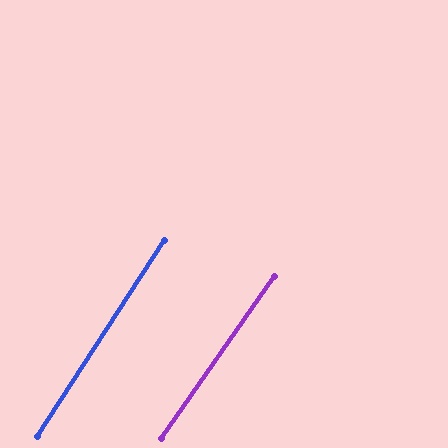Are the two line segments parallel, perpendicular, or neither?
Parallel — their directions differ by only 2.0°.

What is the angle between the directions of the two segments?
Approximately 2 degrees.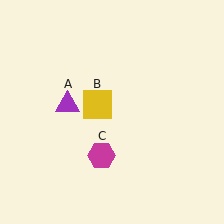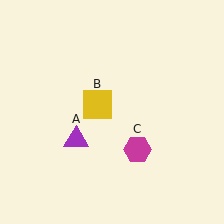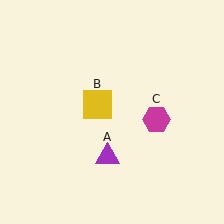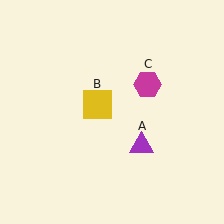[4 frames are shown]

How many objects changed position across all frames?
2 objects changed position: purple triangle (object A), magenta hexagon (object C).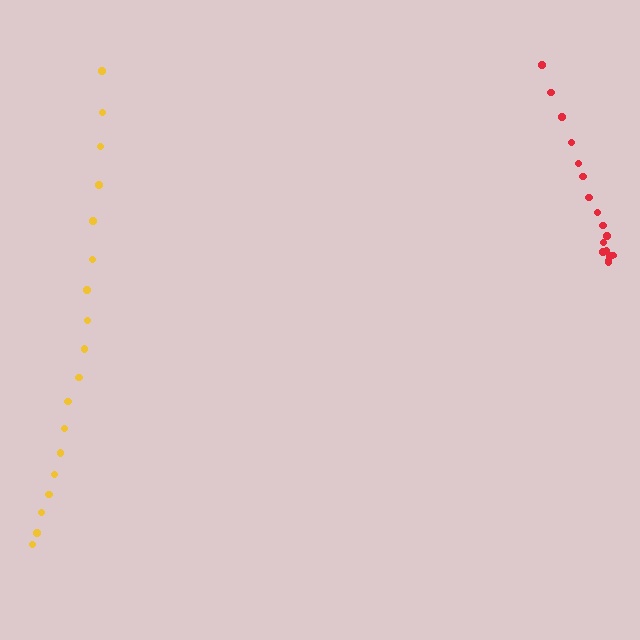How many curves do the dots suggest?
There are 2 distinct paths.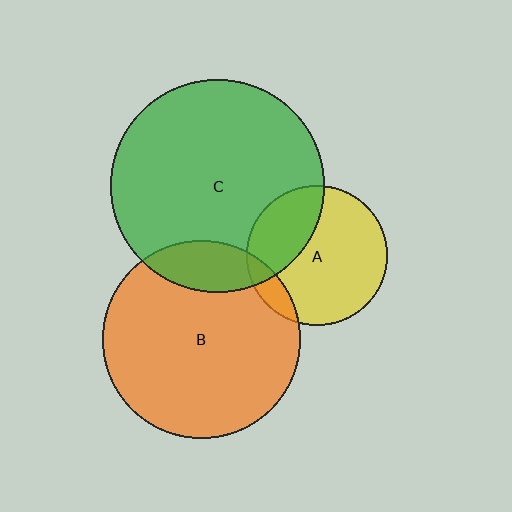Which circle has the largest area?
Circle C (green).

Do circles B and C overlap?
Yes.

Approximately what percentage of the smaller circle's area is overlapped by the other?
Approximately 15%.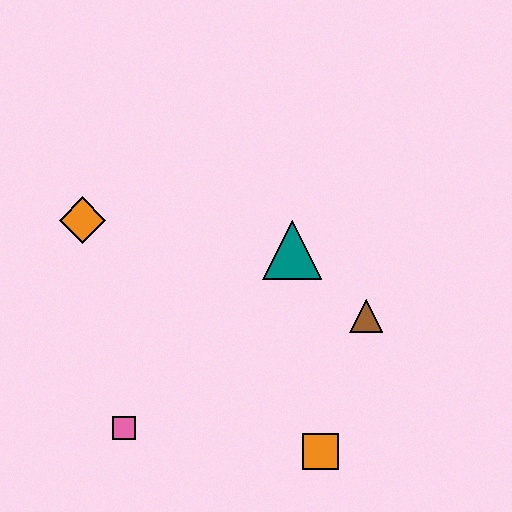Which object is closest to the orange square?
The brown triangle is closest to the orange square.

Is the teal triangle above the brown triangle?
Yes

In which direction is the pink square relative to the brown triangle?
The pink square is to the left of the brown triangle.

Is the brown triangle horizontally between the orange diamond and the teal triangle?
No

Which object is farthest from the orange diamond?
The orange square is farthest from the orange diamond.